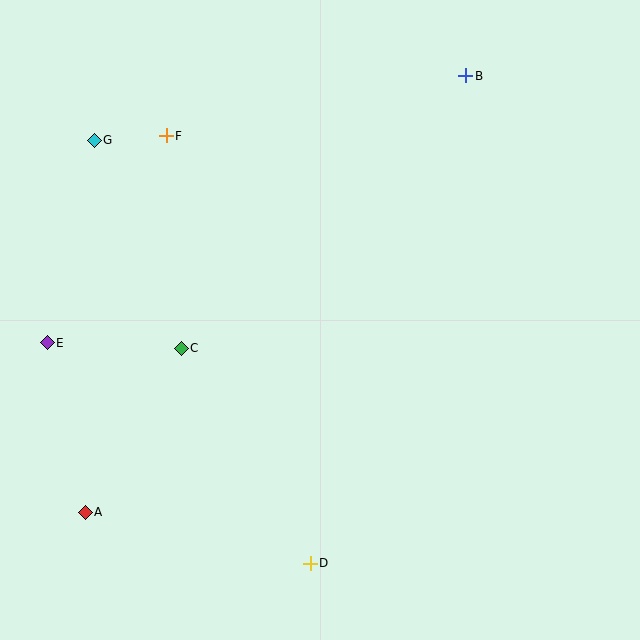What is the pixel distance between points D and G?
The distance between D and G is 475 pixels.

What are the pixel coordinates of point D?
Point D is at (310, 563).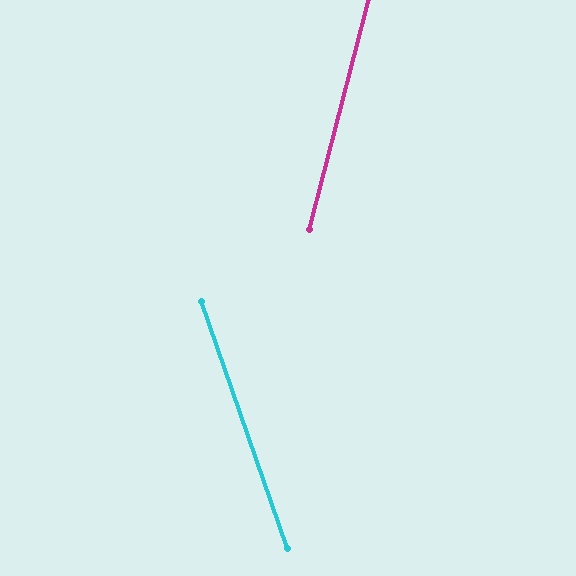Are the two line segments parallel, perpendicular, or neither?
Neither parallel nor perpendicular — they differ by about 34°.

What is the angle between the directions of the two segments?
Approximately 34 degrees.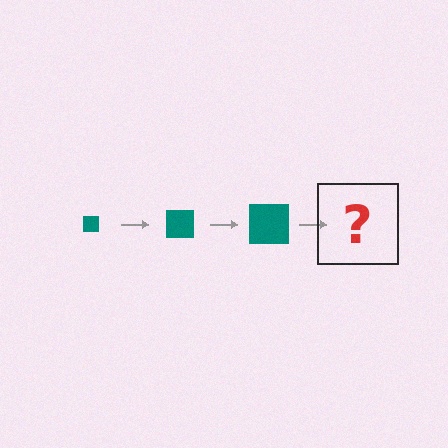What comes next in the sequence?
The next element should be a teal square, larger than the previous one.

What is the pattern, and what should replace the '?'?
The pattern is that the square gets progressively larger each step. The '?' should be a teal square, larger than the previous one.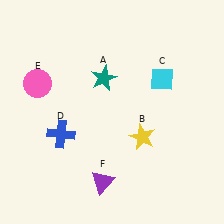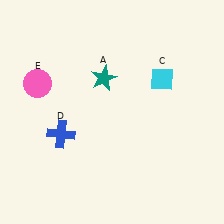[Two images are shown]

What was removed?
The yellow star (B), the purple triangle (F) were removed in Image 2.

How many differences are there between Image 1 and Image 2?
There are 2 differences between the two images.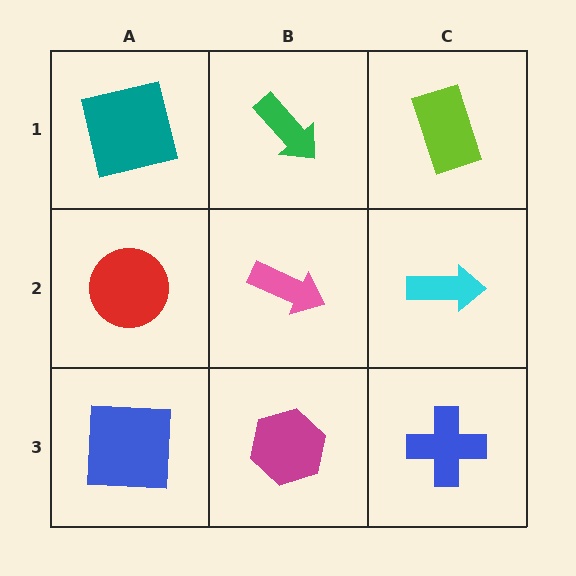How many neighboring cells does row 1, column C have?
2.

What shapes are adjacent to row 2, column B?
A green arrow (row 1, column B), a magenta hexagon (row 3, column B), a red circle (row 2, column A), a cyan arrow (row 2, column C).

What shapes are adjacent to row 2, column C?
A lime rectangle (row 1, column C), a blue cross (row 3, column C), a pink arrow (row 2, column B).